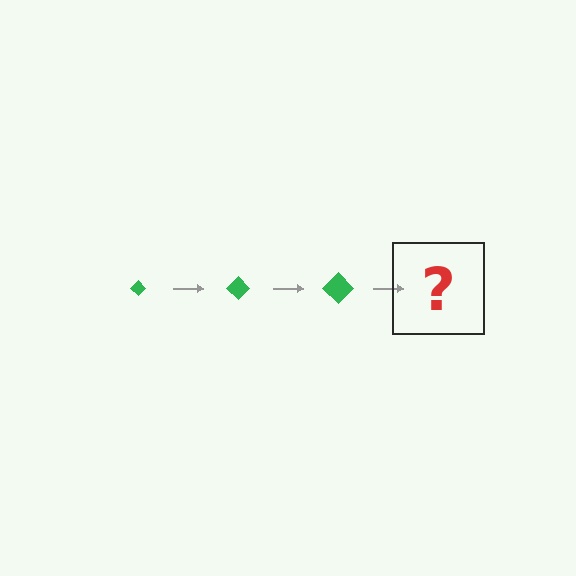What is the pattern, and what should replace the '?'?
The pattern is that the diamond gets progressively larger each step. The '?' should be a green diamond, larger than the previous one.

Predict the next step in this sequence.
The next step is a green diamond, larger than the previous one.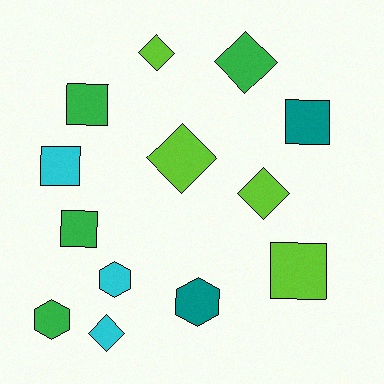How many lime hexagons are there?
There are no lime hexagons.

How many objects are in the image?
There are 13 objects.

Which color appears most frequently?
Lime, with 4 objects.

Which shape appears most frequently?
Diamond, with 5 objects.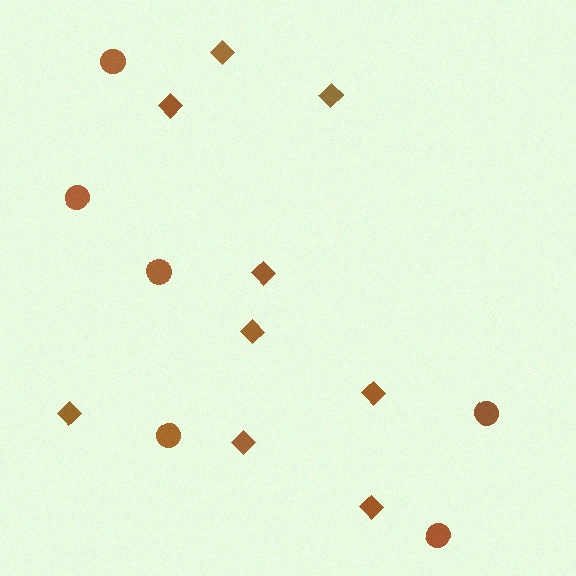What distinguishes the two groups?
There are 2 groups: one group of diamonds (9) and one group of circles (6).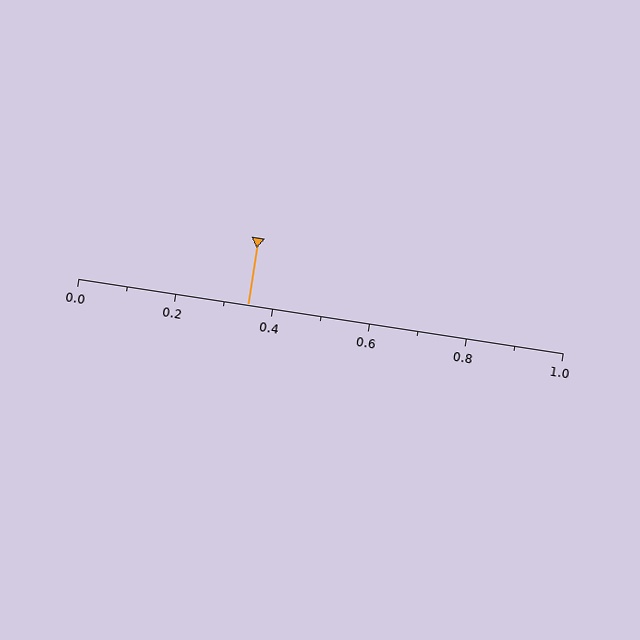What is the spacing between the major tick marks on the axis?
The major ticks are spaced 0.2 apart.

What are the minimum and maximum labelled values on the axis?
The axis runs from 0.0 to 1.0.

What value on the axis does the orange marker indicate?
The marker indicates approximately 0.35.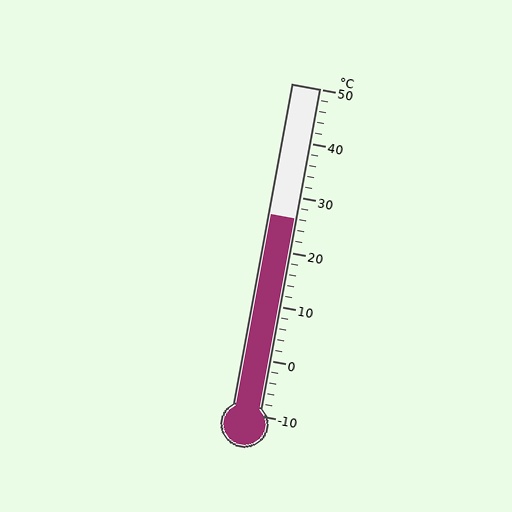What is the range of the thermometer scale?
The thermometer scale ranges from -10°C to 50°C.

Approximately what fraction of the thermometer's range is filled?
The thermometer is filled to approximately 60% of its range.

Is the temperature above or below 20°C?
The temperature is above 20°C.